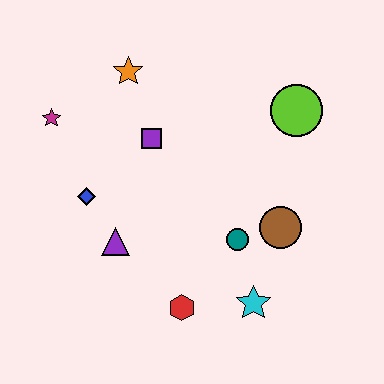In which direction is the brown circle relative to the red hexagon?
The brown circle is to the right of the red hexagon.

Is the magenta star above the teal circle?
Yes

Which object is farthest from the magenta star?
The cyan star is farthest from the magenta star.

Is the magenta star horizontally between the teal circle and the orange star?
No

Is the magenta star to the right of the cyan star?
No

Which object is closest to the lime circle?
The brown circle is closest to the lime circle.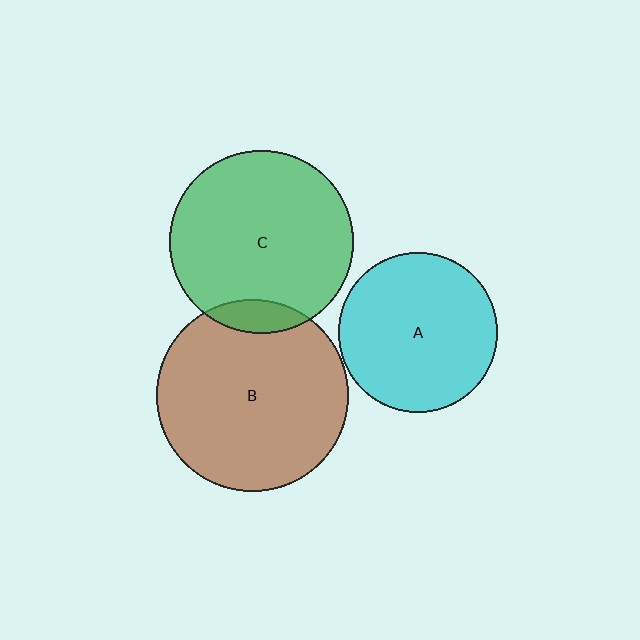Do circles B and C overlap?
Yes.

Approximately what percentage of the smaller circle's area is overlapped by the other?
Approximately 10%.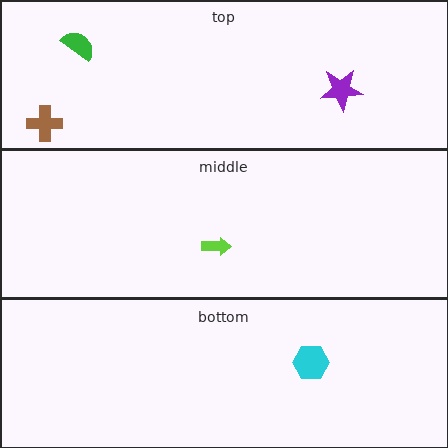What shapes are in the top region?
The purple star, the green semicircle, the brown cross.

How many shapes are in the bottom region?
1.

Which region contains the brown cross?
The top region.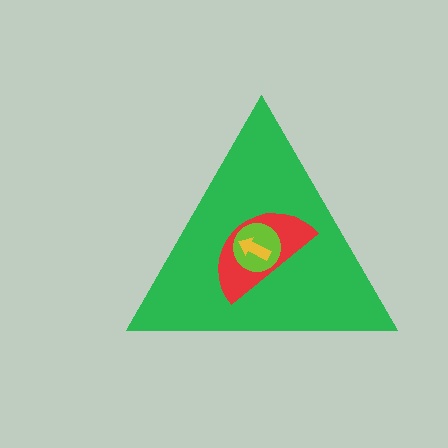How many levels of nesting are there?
4.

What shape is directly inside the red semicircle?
The lime circle.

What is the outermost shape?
The green triangle.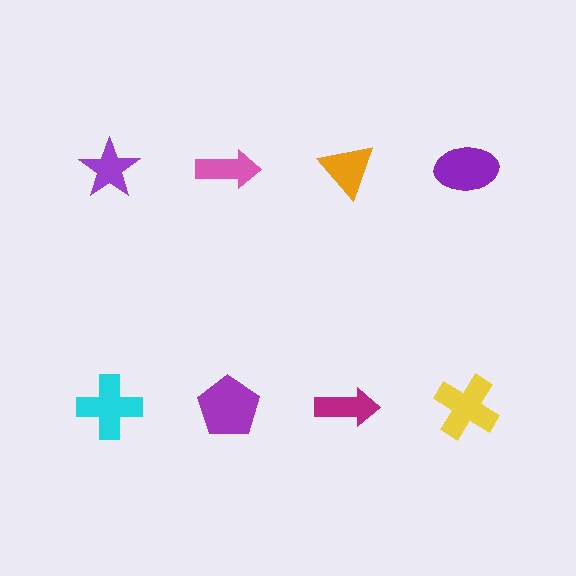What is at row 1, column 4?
A purple ellipse.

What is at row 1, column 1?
A purple star.